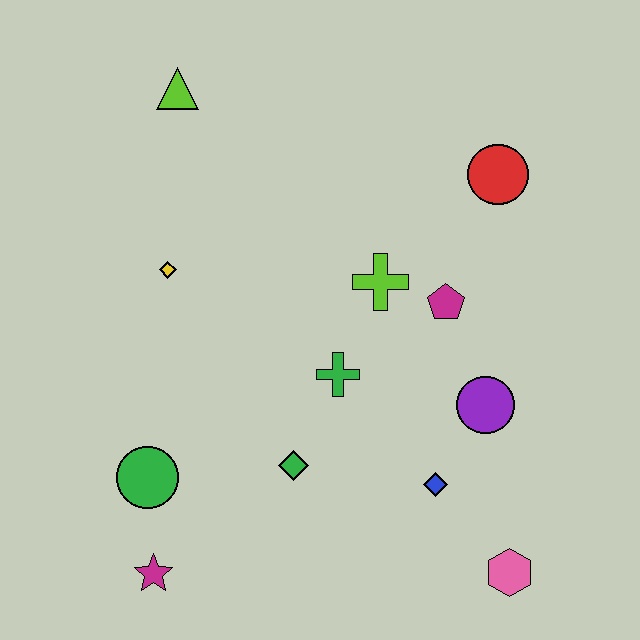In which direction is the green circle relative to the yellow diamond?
The green circle is below the yellow diamond.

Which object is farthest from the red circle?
The magenta star is farthest from the red circle.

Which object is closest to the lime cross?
The magenta pentagon is closest to the lime cross.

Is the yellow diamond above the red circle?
No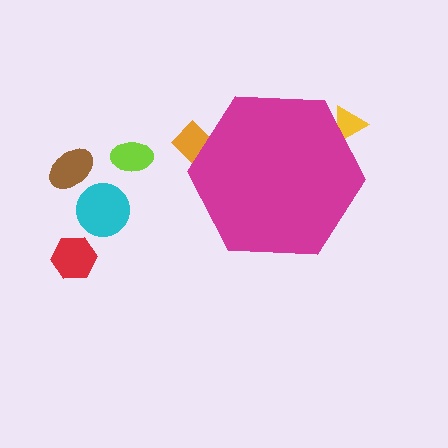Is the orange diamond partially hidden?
Yes, the orange diamond is partially hidden behind the magenta hexagon.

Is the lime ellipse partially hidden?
No, the lime ellipse is fully visible.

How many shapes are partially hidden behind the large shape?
2 shapes are partially hidden.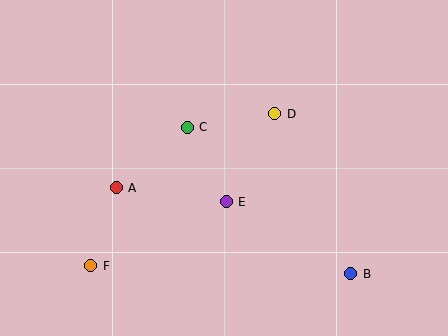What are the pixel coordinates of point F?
Point F is at (91, 266).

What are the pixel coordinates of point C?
Point C is at (187, 127).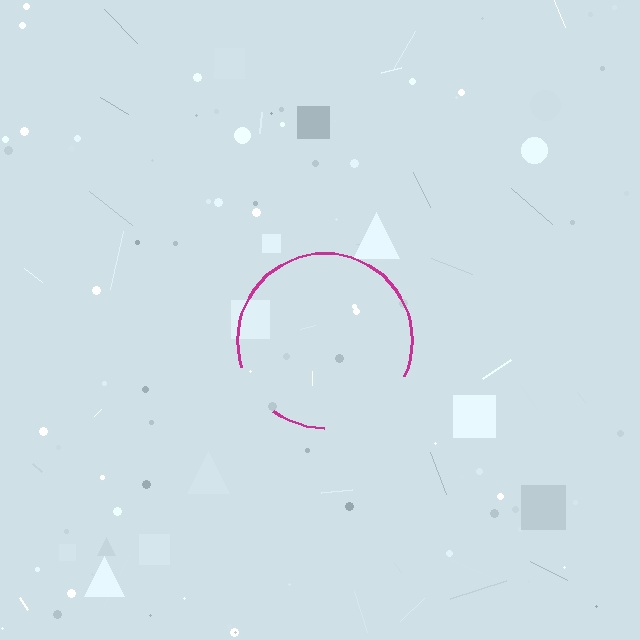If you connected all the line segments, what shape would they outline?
They would outline a circle.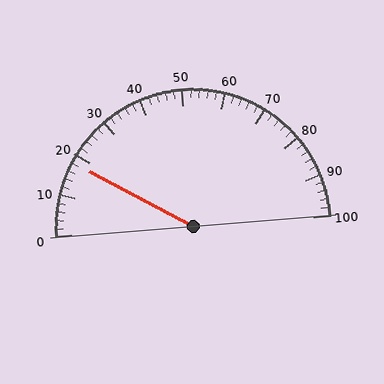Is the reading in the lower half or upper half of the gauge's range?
The reading is in the lower half of the range (0 to 100).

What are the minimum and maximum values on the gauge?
The gauge ranges from 0 to 100.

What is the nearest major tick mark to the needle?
The nearest major tick mark is 20.